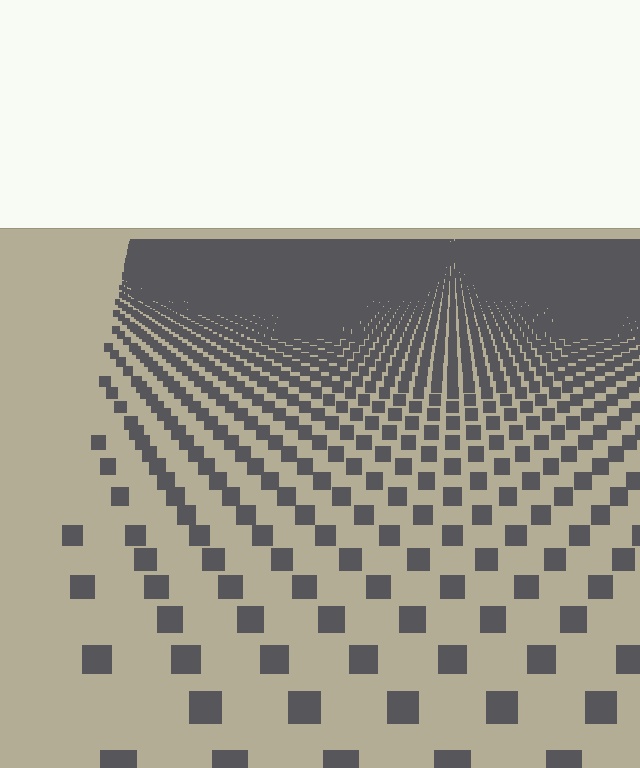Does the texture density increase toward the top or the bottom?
Density increases toward the top.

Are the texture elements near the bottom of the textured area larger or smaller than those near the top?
Larger. Near the bottom, elements are closer to the viewer and appear at a bigger on-screen size.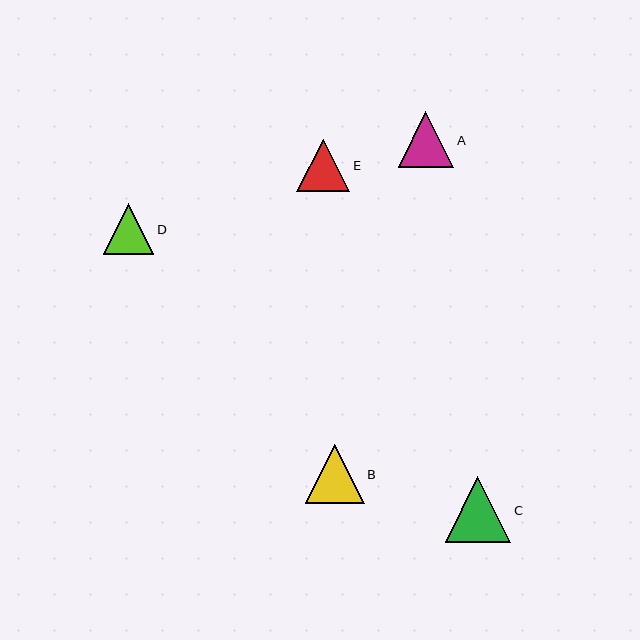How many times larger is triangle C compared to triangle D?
Triangle C is approximately 1.3 times the size of triangle D.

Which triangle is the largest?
Triangle C is the largest with a size of approximately 66 pixels.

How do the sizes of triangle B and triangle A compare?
Triangle B and triangle A are approximately the same size.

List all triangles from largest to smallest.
From largest to smallest: C, B, A, E, D.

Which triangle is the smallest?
Triangle D is the smallest with a size of approximately 51 pixels.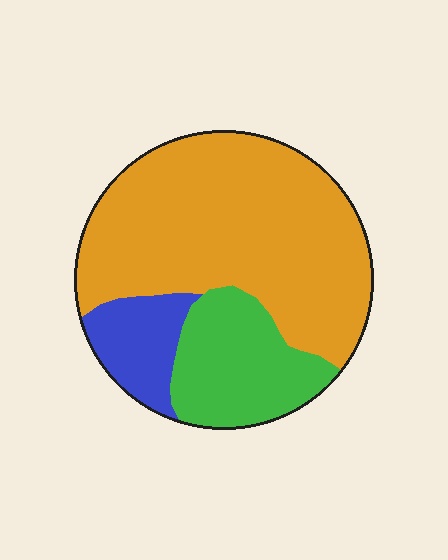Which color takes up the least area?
Blue, at roughly 15%.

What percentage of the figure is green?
Green covers about 25% of the figure.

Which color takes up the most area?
Orange, at roughly 65%.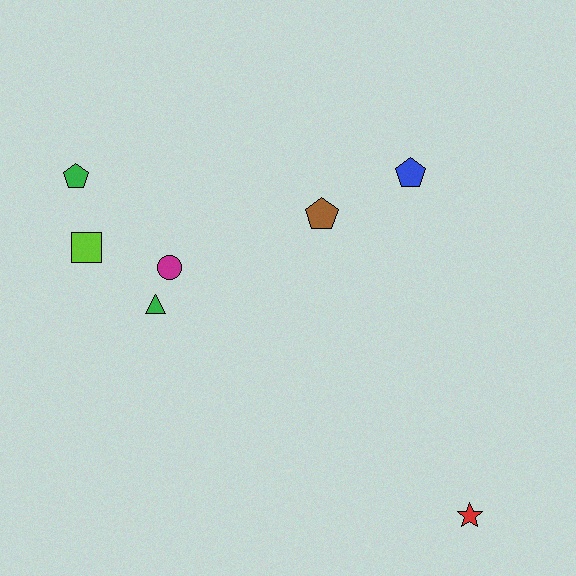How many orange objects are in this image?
There are no orange objects.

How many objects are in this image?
There are 7 objects.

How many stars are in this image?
There is 1 star.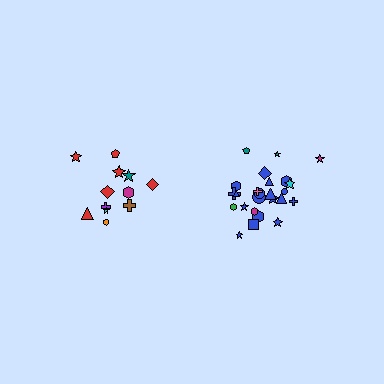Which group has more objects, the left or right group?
The right group.